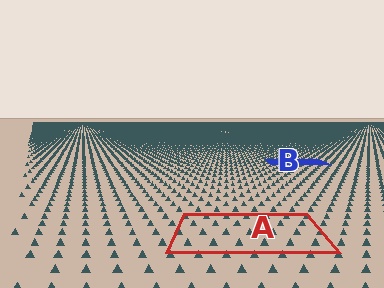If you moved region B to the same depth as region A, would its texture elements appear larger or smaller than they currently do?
They would appear larger. At a closer depth, the same texture elements are projected at a bigger on-screen size.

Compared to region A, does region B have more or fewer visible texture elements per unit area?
Region B has more texture elements per unit area — they are packed more densely because it is farther away.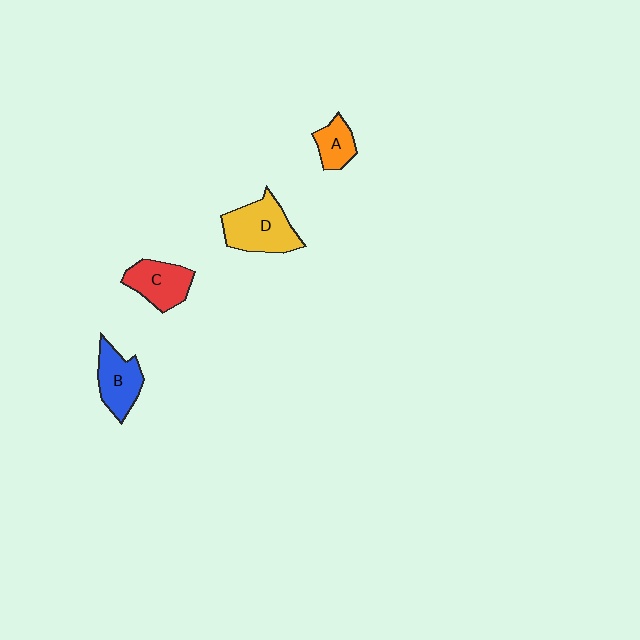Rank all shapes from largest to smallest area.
From largest to smallest: D (yellow), B (blue), C (red), A (orange).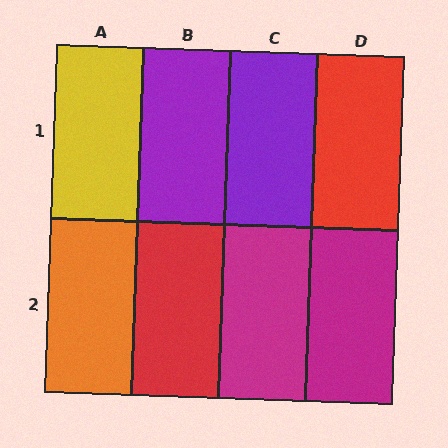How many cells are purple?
2 cells are purple.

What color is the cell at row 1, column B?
Purple.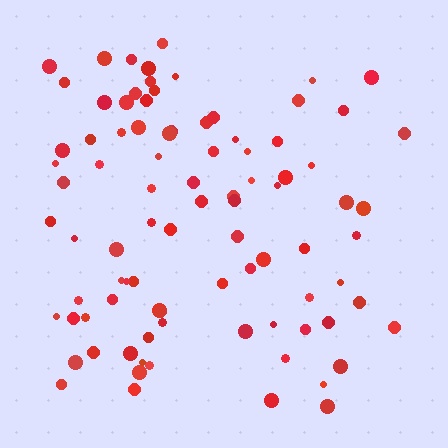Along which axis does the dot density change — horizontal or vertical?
Horizontal.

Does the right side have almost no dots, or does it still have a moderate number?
Still a moderate number, just noticeably fewer than the left.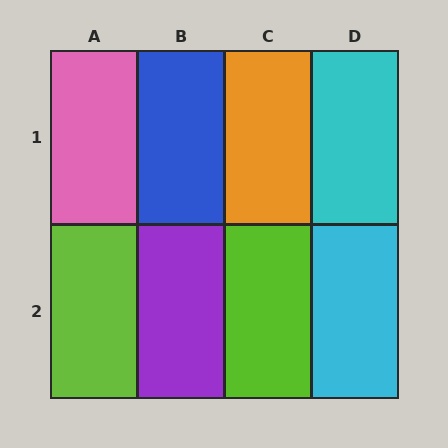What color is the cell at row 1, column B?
Blue.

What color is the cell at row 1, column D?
Cyan.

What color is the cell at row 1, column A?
Pink.